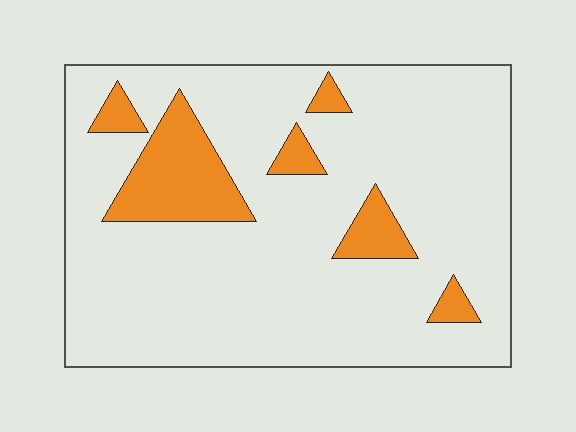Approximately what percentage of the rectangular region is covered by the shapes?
Approximately 15%.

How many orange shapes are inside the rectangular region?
6.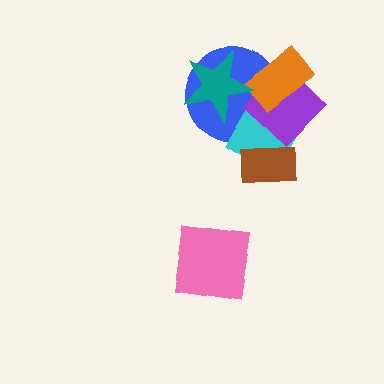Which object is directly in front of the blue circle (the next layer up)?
The cyan diamond is directly in front of the blue circle.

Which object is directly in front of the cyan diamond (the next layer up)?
The purple diamond is directly in front of the cyan diamond.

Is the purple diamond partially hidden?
Yes, it is partially covered by another shape.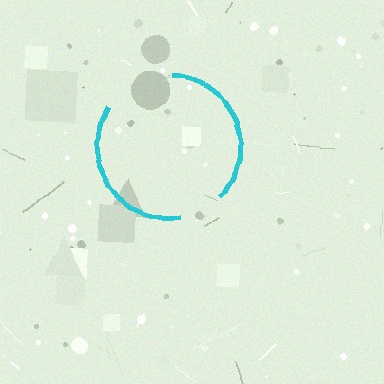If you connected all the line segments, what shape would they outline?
They would outline a circle.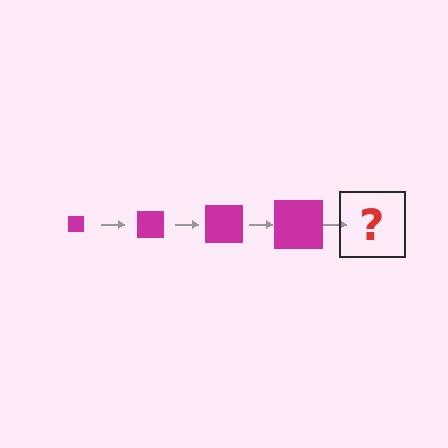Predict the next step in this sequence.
The next step is a magenta square, larger than the previous one.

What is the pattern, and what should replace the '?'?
The pattern is that the square gets progressively larger each step. The '?' should be a magenta square, larger than the previous one.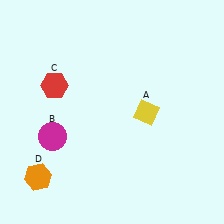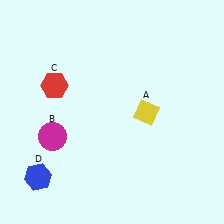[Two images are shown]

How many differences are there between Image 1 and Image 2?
There is 1 difference between the two images.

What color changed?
The hexagon (D) changed from orange in Image 1 to blue in Image 2.